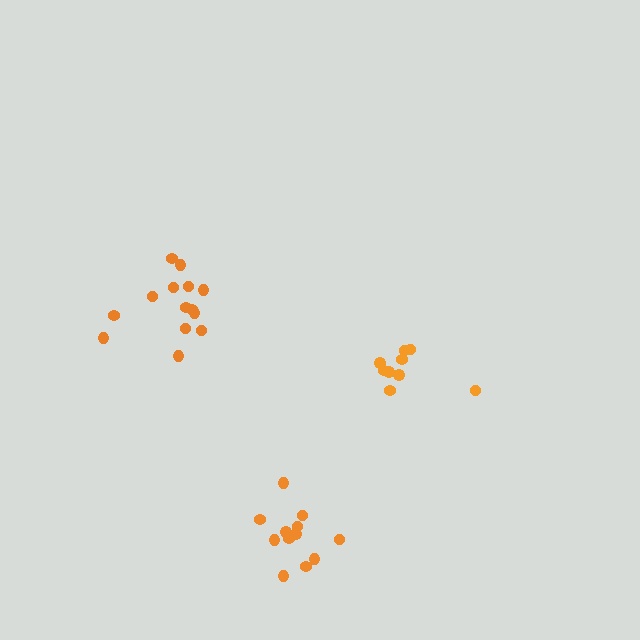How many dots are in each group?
Group 1: 9 dots, Group 2: 14 dots, Group 3: 12 dots (35 total).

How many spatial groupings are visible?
There are 3 spatial groupings.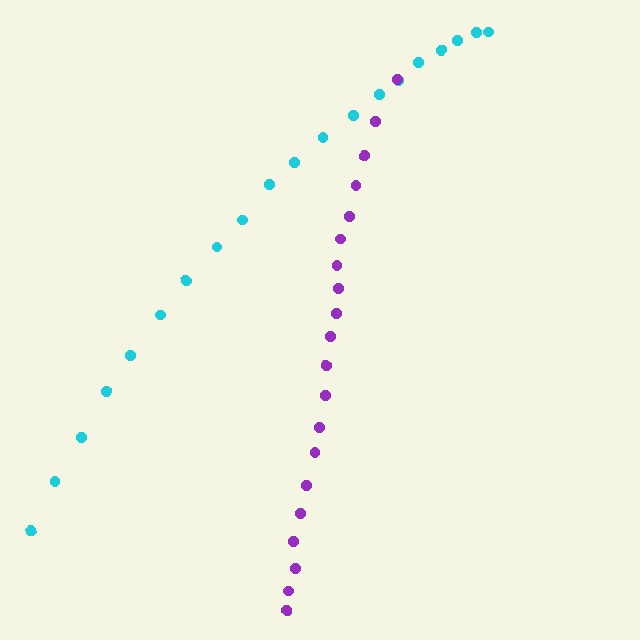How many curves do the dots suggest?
There are 2 distinct paths.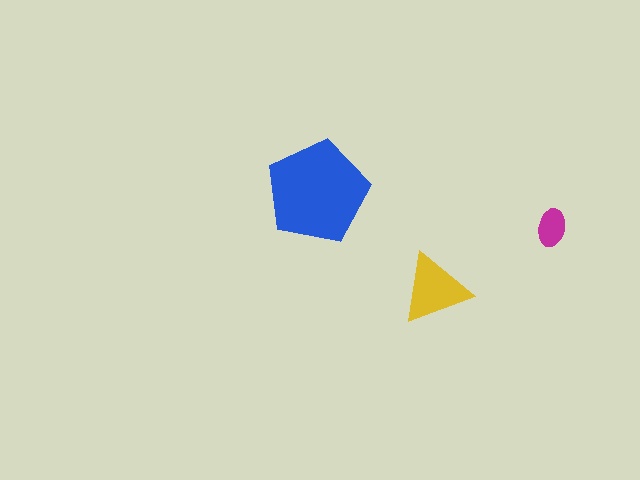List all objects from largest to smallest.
The blue pentagon, the yellow triangle, the magenta ellipse.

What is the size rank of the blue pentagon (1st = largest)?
1st.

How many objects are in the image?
There are 3 objects in the image.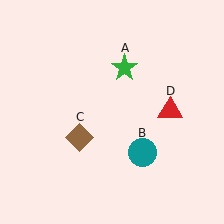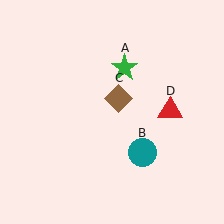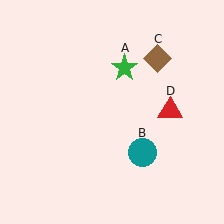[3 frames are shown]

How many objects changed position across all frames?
1 object changed position: brown diamond (object C).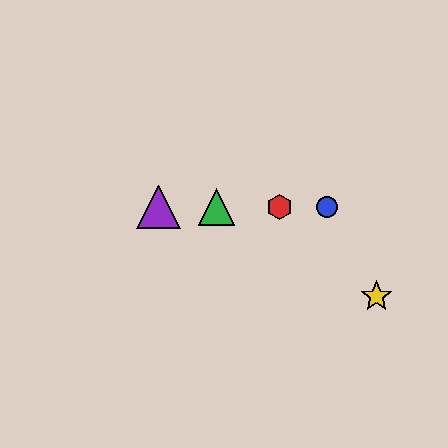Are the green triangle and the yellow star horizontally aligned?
No, the green triangle is at y≈207 and the yellow star is at y≈296.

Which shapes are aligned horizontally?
The red hexagon, the blue circle, the green triangle, the purple triangle are aligned horizontally.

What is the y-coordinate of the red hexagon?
The red hexagon is at y≈207.